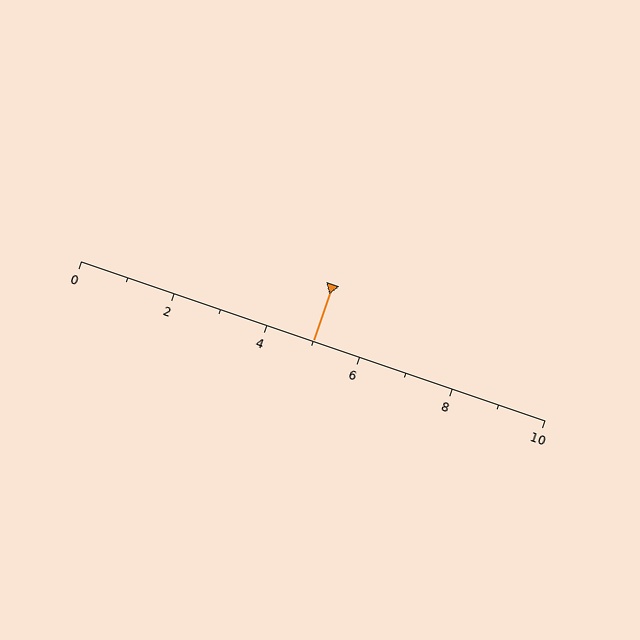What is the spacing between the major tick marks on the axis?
The major ticks are spaced 2 apart.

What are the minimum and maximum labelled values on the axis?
The axis runs from 0 to 10.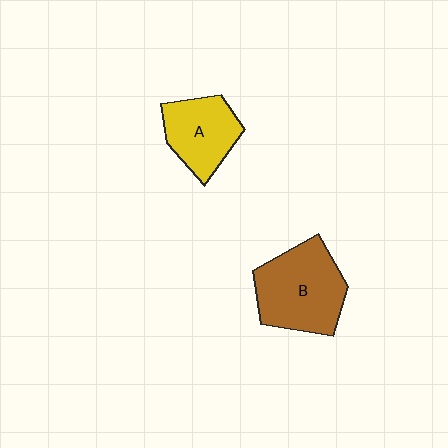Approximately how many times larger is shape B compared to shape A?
Approximately 1.4 times.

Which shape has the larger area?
Shape B (brown).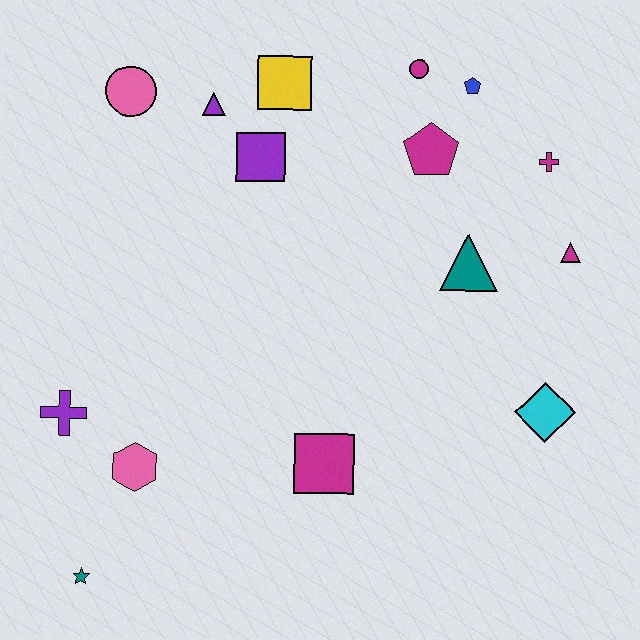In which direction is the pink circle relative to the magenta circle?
The pink circle is to the left of the magenta circle.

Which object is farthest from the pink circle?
The cyan diamond is farthest from the pink circle.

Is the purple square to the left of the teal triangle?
Yes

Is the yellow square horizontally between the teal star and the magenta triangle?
Yes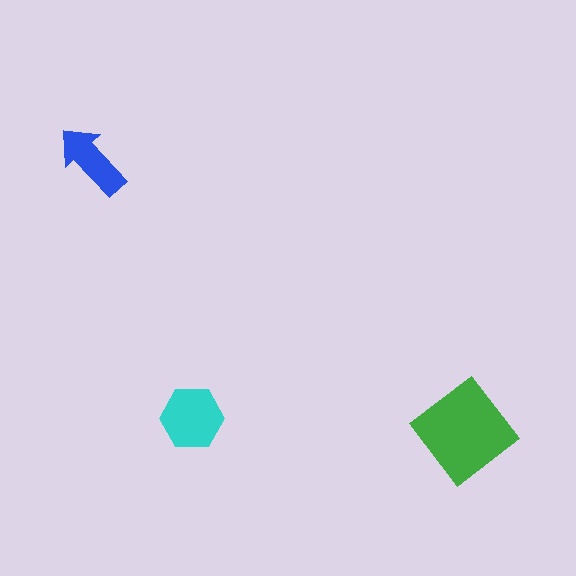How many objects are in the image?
There are 3 objects in the image.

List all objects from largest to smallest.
The green diamond, the cyan hexagon, the blue arrow.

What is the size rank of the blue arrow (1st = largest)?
3rd.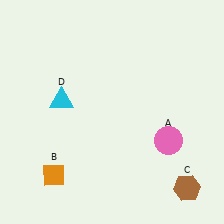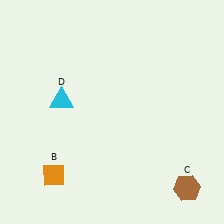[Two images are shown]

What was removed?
The pink circle (A) was removed in Image 2.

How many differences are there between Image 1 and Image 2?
There is 1 difference between the two images.